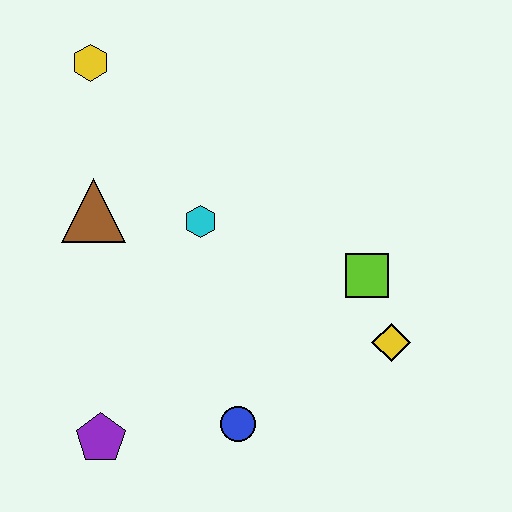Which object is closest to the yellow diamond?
The lime square is closest to the yellow diamond.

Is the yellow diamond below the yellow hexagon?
Yes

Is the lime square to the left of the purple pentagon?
No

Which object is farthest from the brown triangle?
The yellow diamond is farthest from the brown triangle.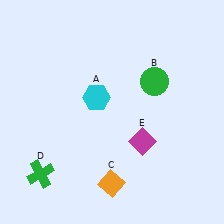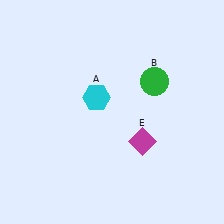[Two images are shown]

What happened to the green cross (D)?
The green cross (D) was removed in Image 2. It was in the bottom-left area of Image 1.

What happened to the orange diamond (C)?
The orange diamond (C) was removed in Image 2. It was in the bottom-left area of Image 1.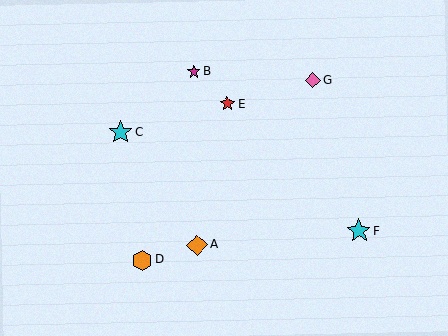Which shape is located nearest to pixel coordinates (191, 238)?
The orange diamond (labeled A) at (197, 245) is nearest to that location.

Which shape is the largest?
The cyan star (labeled F) is the largest.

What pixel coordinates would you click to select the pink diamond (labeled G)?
Click at (313, 80) to select the pink diamond G.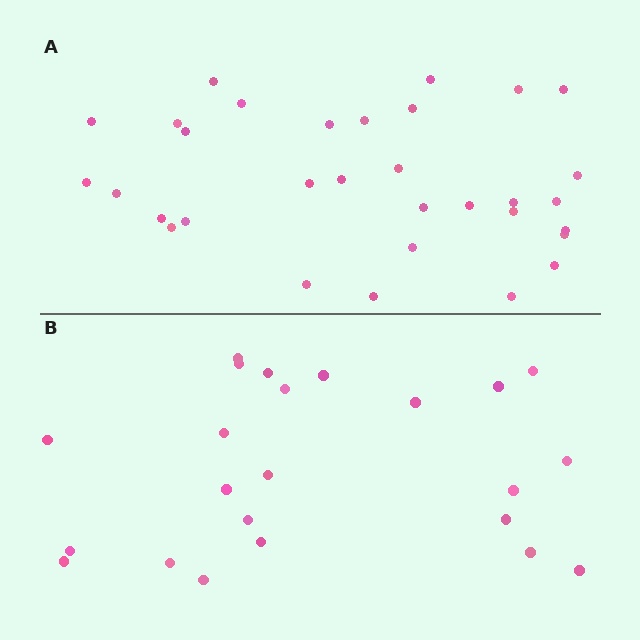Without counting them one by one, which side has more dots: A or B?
Region A (the top region) has more dots.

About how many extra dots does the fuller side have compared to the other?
Region A has roughly 8 or so more dots than region B.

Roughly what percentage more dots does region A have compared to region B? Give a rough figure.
About 40% more.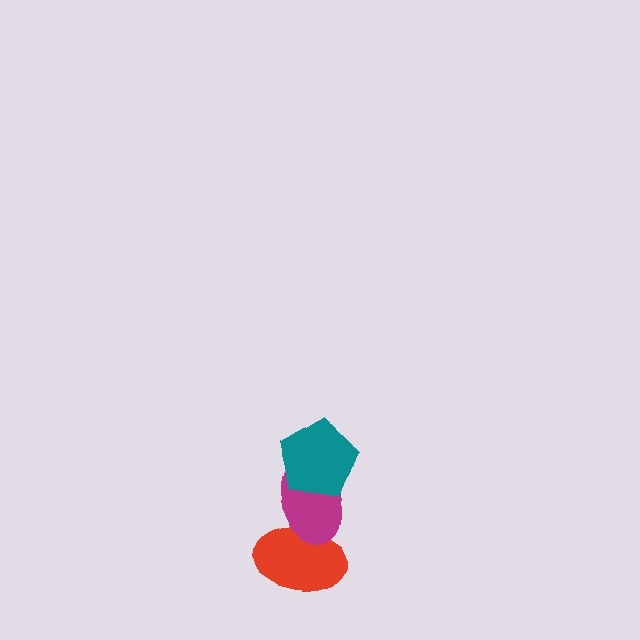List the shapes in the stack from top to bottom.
From top to bottom: the teal pentagon, the magenta ellipse, the red ellipse.